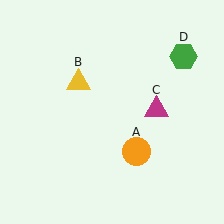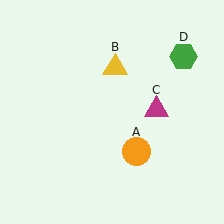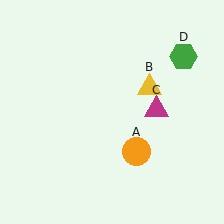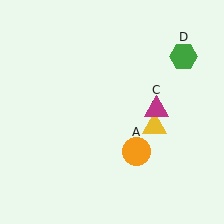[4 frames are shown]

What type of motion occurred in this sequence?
The yellow triangle (object B) rotated clockwise around the center of the scene.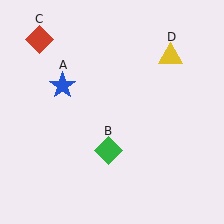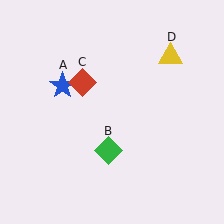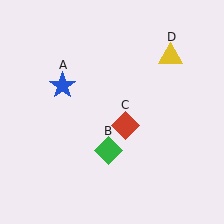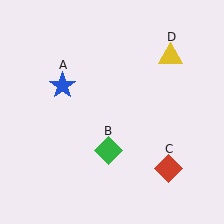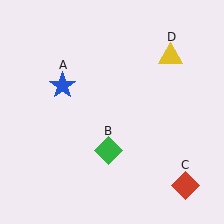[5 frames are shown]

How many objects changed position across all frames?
1 object changed position: red diamond (object C).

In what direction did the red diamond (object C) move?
The red diamond (object C) moved down and to the right.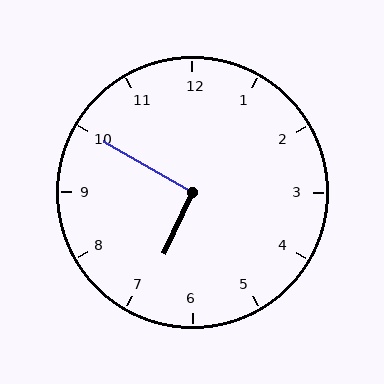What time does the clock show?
6:50.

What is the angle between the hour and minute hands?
Approximately 95 degrees.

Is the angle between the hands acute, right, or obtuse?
It is right.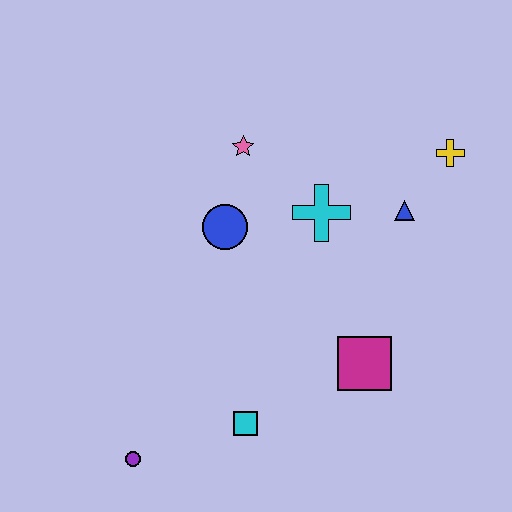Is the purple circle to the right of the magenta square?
No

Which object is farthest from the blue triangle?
The purple circle is farthest from the blue triangle.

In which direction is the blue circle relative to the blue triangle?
The blue circle is to the left of the blue triangle.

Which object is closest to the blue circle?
The pink star is closest to the blue circle.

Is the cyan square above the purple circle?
Yes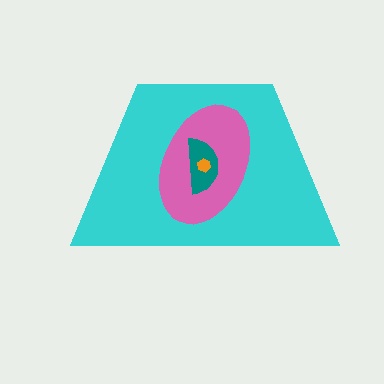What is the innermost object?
The orange hexagon.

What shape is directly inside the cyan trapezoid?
The pink ellipse.